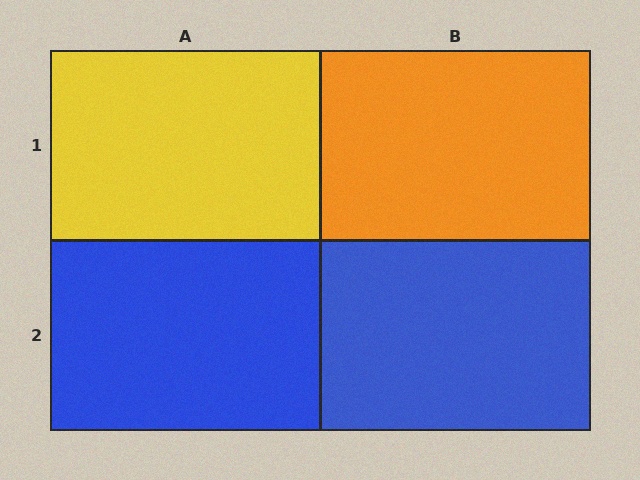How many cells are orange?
1 cell is orange.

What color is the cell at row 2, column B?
Blue.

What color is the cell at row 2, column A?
Blue.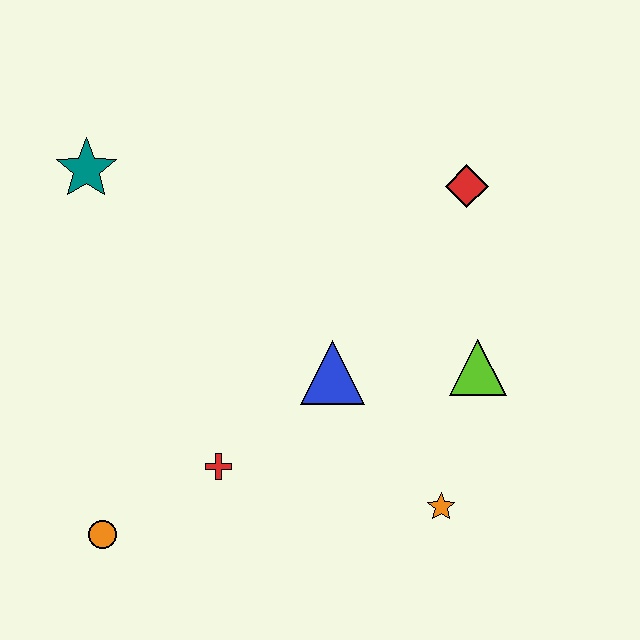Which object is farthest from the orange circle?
The red diamond is farthest from the orange circle.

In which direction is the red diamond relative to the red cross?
The red diamond is above the red cross.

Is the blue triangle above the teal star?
No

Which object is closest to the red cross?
The orange circle is closest to the red cross.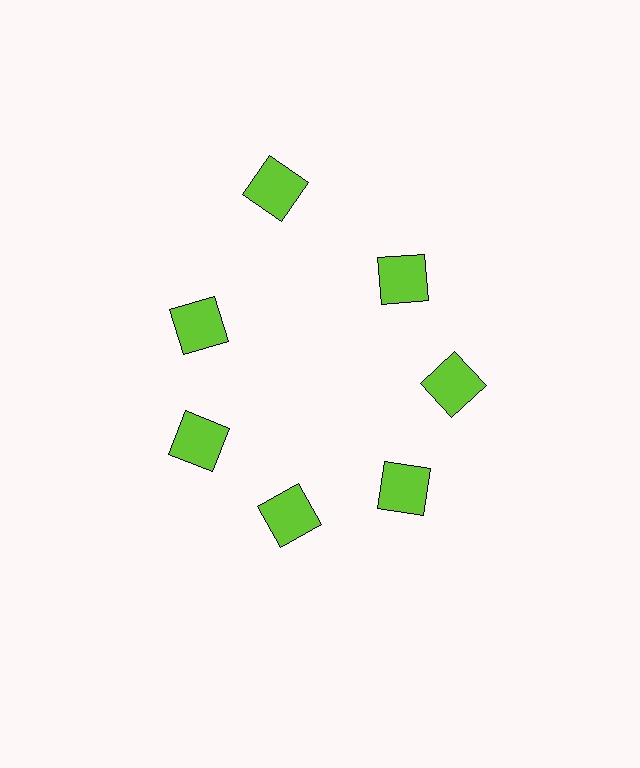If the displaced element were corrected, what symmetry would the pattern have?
It would have 7-fold rotational symmetry — the pattern would map onto itself every 51 degrees.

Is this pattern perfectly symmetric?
No. The 7 lime squares are arranged in a ring, but one element near the 12 o'clock position is pushed outward from the center, breaking the 7-fold rotational symmetry.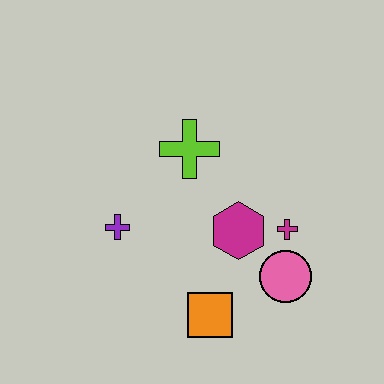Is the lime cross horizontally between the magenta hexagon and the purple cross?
Yes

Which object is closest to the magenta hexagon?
The magenta cross is closest to the magenta hexagon.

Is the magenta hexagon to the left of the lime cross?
No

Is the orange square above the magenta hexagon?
No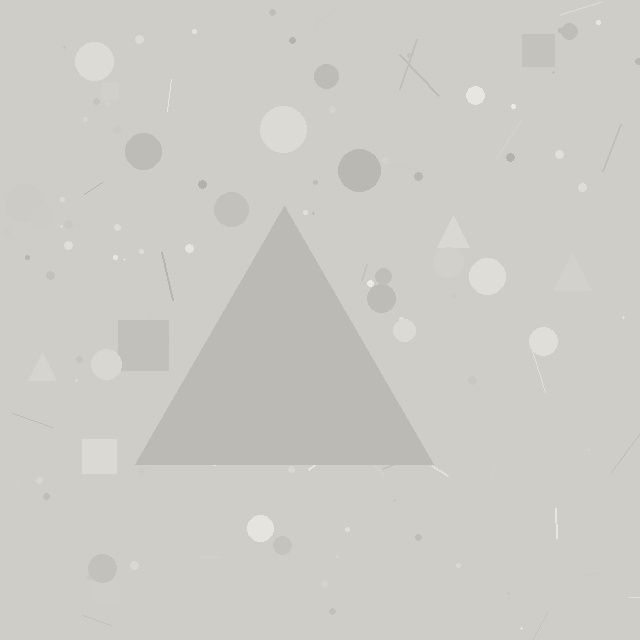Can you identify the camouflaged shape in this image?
The camouflaged shape is a triangle.